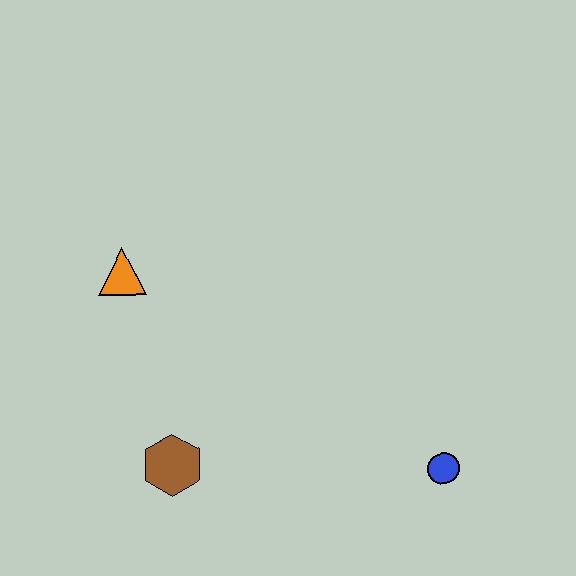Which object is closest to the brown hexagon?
The orange triangle is closest to the brown hexagon.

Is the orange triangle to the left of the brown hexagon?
Yes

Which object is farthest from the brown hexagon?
The blue circle is farthest from the brown hexagon.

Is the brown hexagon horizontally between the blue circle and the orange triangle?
Yes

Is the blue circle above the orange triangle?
No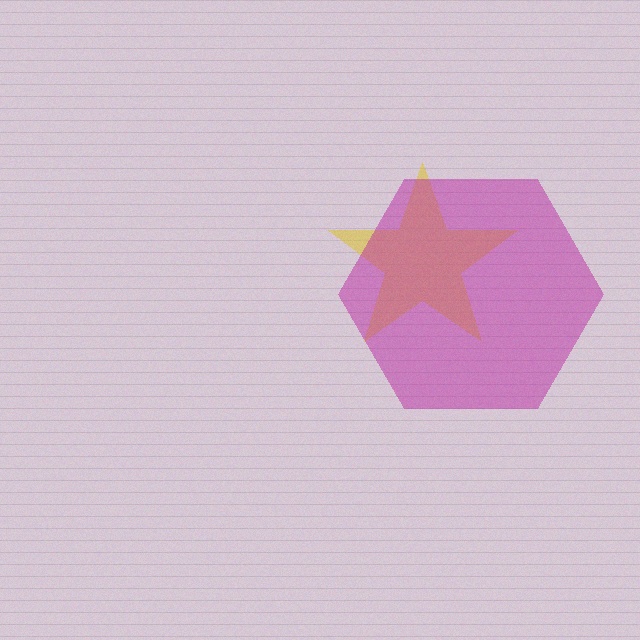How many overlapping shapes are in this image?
There are 2 overlapping shapes in the image.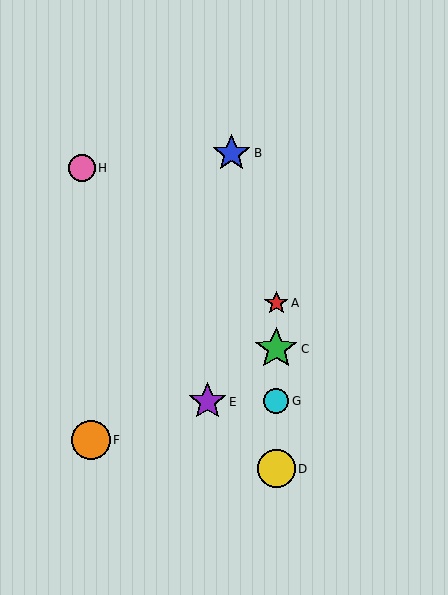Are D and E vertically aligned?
No, D is at x≈276 and E is at x≈208.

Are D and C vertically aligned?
Yes, both are at x≈276.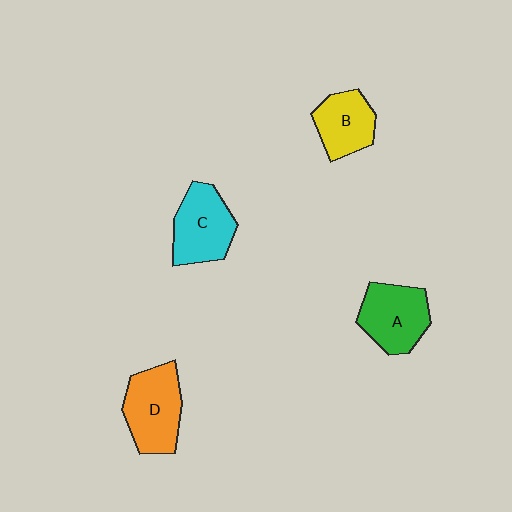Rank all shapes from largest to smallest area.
From largest to smallest: D (orange), C (cyan), A (green), B (yellow).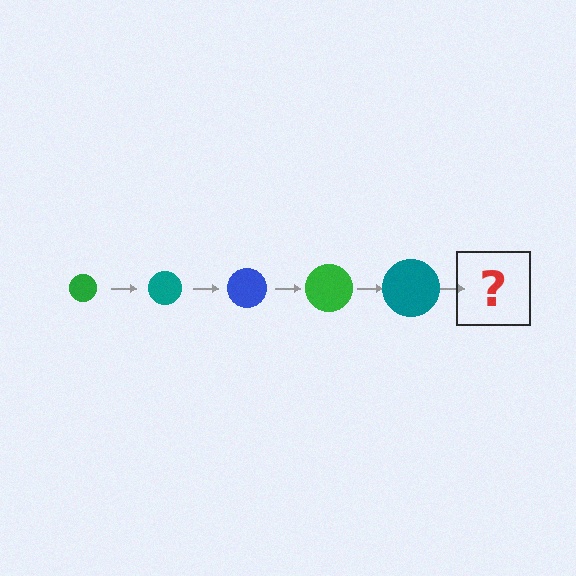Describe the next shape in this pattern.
It should be a blue circle, larger than the previous one.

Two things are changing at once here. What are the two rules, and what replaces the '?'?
The two rules are that the circle grows larger each step and the color cycles through green, teal, and blue. The '?' should be a blue circle, larger than the previous one.